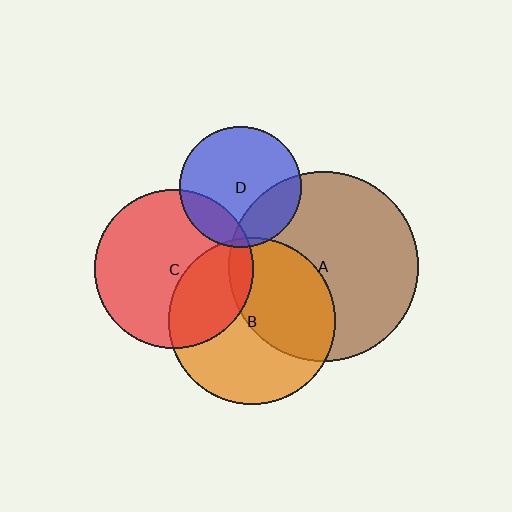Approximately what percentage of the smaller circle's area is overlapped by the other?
Approximately 45%.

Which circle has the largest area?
Circle A (brown).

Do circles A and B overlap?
Yes.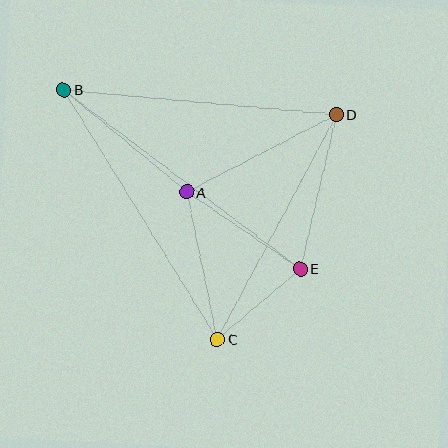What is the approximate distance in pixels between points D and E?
The distance between D and E is approximately 158 pixels.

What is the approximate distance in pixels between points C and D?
The distance between C and D is approximately 254 pixels.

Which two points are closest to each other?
Points C and E are closest to each other.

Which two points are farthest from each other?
Points B and E are farthest from each other.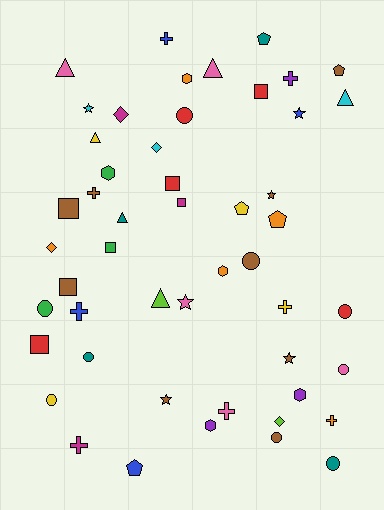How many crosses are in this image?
There are 8 crosses.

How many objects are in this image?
There are 50 objects.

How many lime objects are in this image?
There are 2 lime objects.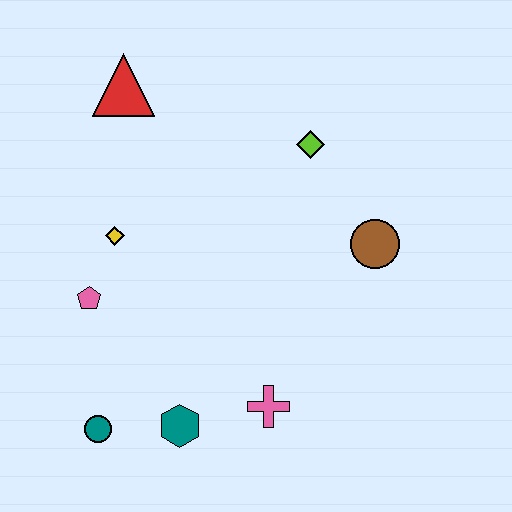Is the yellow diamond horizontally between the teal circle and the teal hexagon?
Yes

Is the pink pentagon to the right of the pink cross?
No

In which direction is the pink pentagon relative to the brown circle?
The pink pentagon is to the left of the brown circle.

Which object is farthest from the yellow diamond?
The brown circle is farthest from the yellow diamond.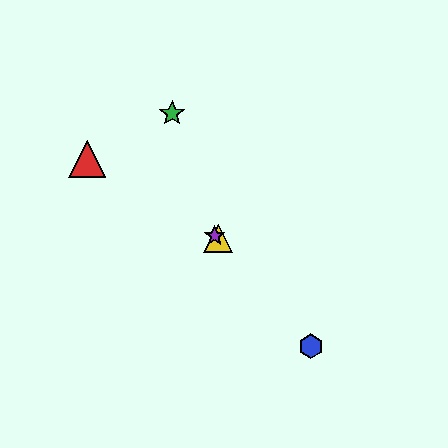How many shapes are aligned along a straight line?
3 shapes (the red triangle, the yellow triangle, the purple star) are aligned along a straight line.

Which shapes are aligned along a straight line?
The red triangle, the yellow triangle, the purple star are aligned along a straight line.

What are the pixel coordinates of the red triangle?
The red triangle is at (87, 159).